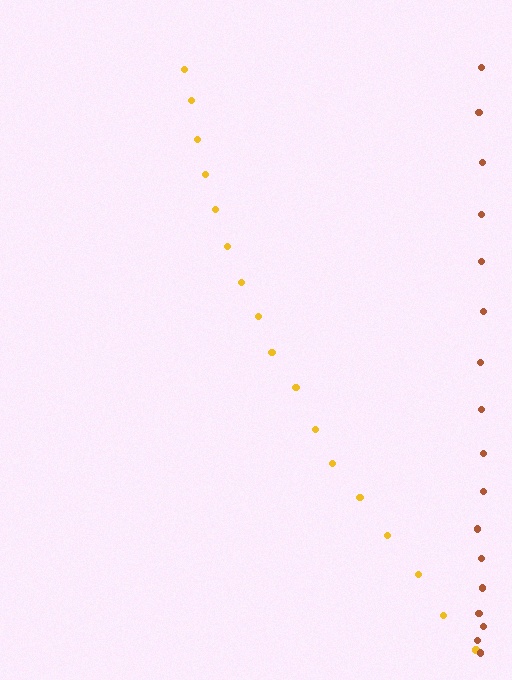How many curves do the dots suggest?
There are 2 distinct paths.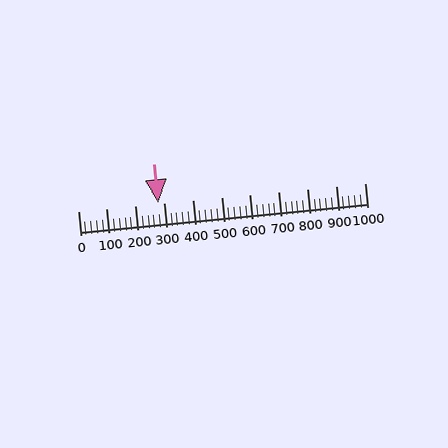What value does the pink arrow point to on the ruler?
The pink arrow points to approximately 280.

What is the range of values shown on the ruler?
The ruler shows values from 0 to 1000.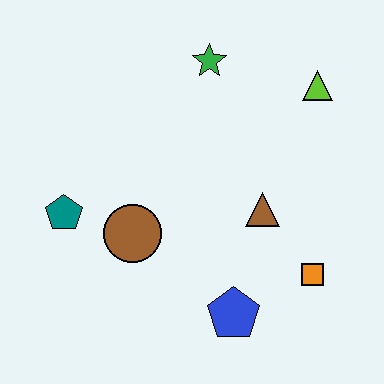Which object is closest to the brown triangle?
The orange square is closest to the brown triangle.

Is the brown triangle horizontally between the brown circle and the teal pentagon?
No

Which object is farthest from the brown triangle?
The teal pentagon is farthest from the brown triangle.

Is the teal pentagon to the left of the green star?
Yes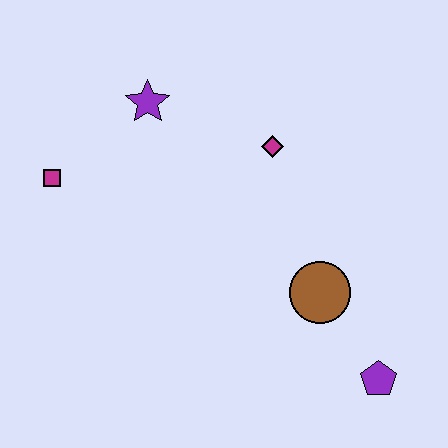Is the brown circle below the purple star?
Yes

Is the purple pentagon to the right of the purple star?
Yes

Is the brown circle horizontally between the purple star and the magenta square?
No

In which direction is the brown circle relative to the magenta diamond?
The brown circle is below the magenta diamond.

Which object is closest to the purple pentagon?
The brown circle is closest to the purple pentagon.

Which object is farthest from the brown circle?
The magenta square is farthest from the brown circle.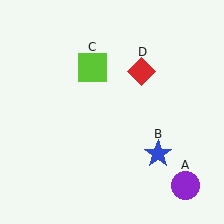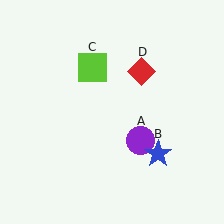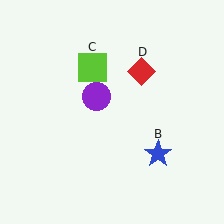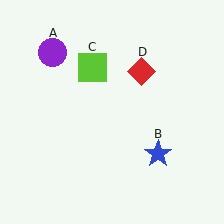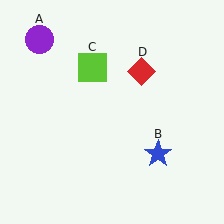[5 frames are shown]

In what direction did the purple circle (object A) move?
The purple circle (object A) moved up and to the left.